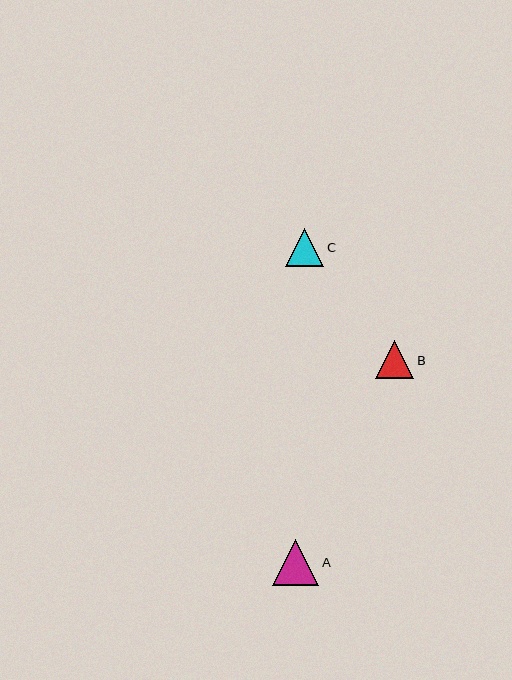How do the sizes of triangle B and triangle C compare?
Triangle B and triangle C are approximately the same size.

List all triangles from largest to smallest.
From largest to smallest: A, B, C.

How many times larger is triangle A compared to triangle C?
Triangle A is approximately 1.2 times the size of triangle C.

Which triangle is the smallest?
Triangle C is the smallest with a size of approximately 38 pixels.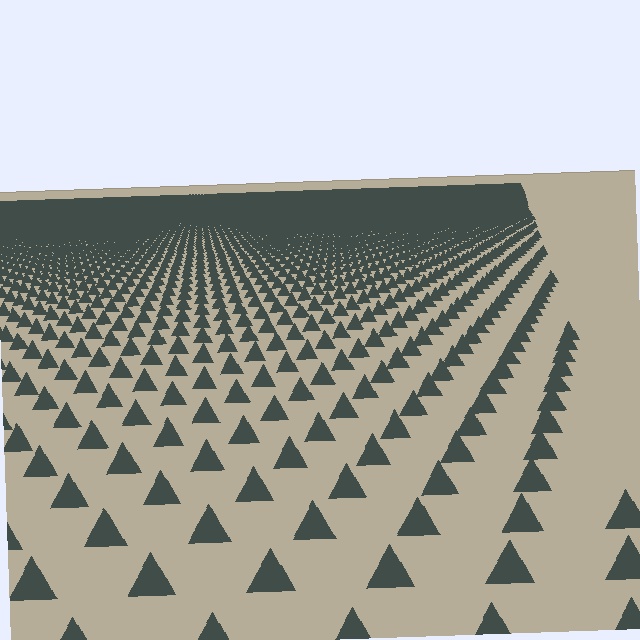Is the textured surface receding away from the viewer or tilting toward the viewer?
The surface is receding away from the viewer. Texture elements get smaller and denser toward the top.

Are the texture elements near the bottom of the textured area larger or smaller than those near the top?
Larger. Near the bottom, elements are closer to the viewer and appear at a bigger on-screen size.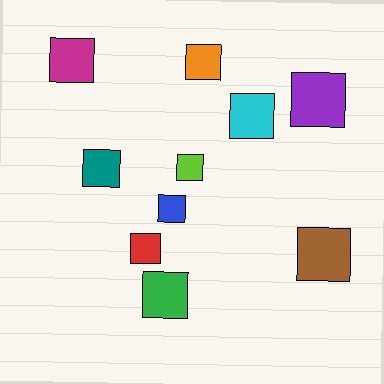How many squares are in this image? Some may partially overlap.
There are 10 squares.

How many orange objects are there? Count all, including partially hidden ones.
There is 1 orange object.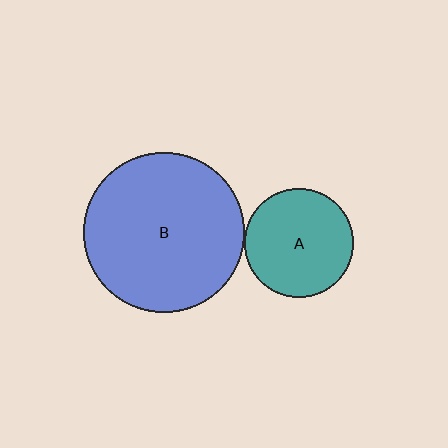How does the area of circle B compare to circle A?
Approximately 2.2 times.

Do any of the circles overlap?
No, none of the circles overlap.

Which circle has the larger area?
Circle B (blue).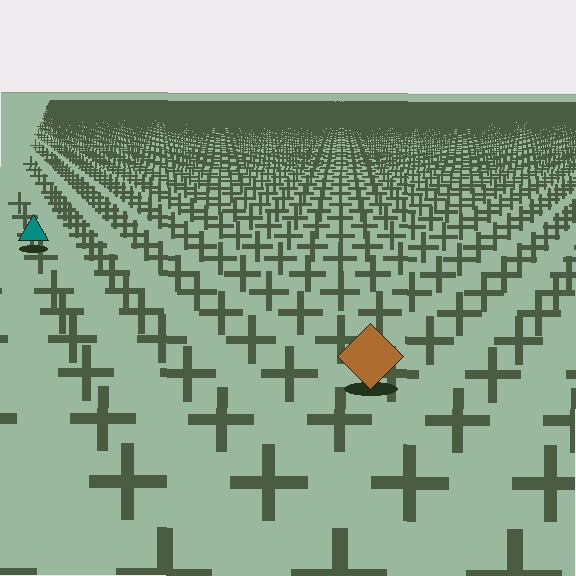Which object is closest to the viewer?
The brown diamond is closest. The texture marks near it are larger and more spread out.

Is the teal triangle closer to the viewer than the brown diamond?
No. The brown diamond is closer — you can tell from the texture gradient: the ground texture is coarser near it.